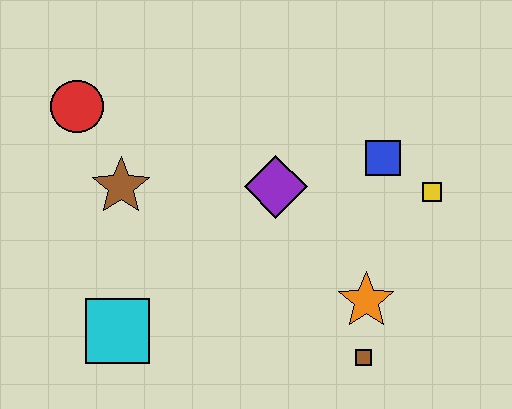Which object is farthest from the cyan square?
The yellow square is farthest from the cyan square.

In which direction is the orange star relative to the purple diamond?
The orange star is below the purple diamond.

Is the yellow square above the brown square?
Yes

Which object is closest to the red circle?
The brown star is closest to the red circle.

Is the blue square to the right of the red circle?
Yes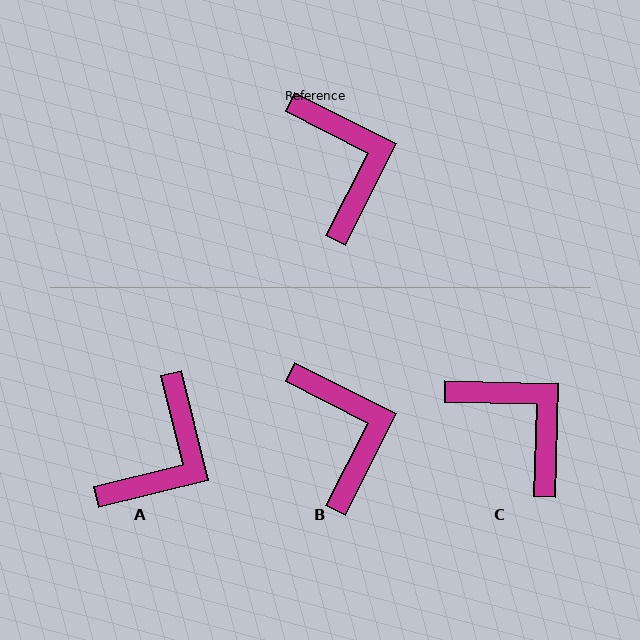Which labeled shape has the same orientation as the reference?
B.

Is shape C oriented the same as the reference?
No, it is off by about 25 degrees.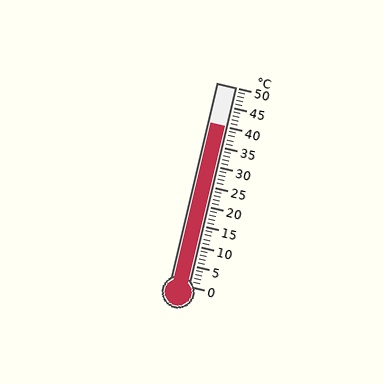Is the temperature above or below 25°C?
The temperature is above 25°C.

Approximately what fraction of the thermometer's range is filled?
The thermometer is filled to approximately 80% of its range.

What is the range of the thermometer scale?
The thermometer scale ranges from 0°C to 50°C.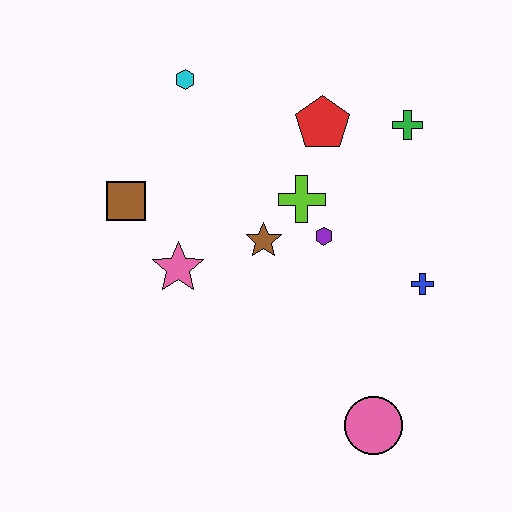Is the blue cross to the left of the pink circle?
No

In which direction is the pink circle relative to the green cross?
The pink circle is below the green cross.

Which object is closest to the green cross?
The red pentagon is closest to the green cross.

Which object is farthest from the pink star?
The green cross is farthest from the pink star.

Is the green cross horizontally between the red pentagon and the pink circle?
No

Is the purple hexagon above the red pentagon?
No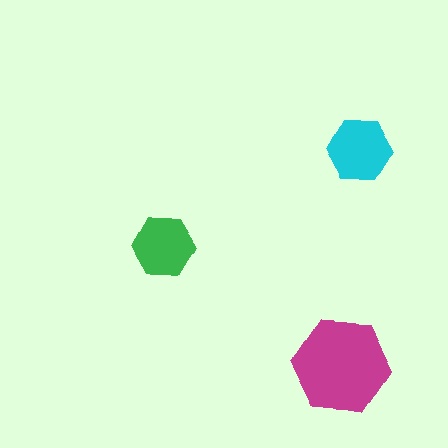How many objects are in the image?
There are 3 objects in the image.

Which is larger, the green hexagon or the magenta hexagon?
The magenta one.